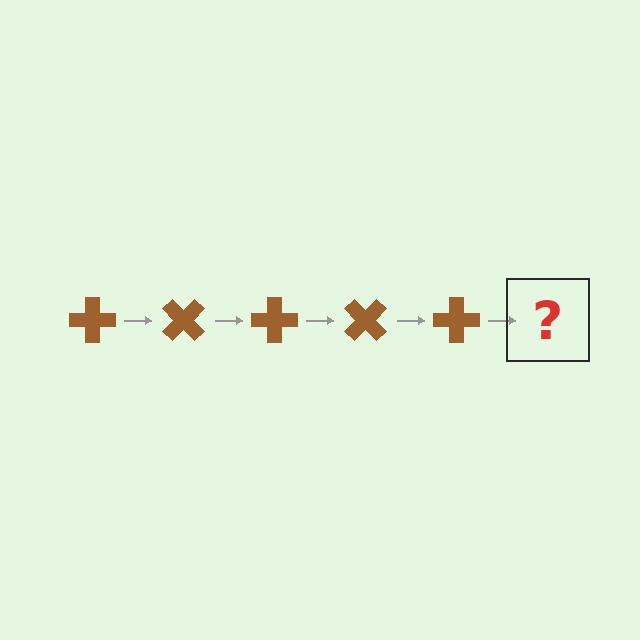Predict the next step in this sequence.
The next step is a brown cross rotated 225 degrees.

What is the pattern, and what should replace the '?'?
The pattern is that the cross rotates 45 degrees each step. The '?' should be a brown cross rotated 225 degrees.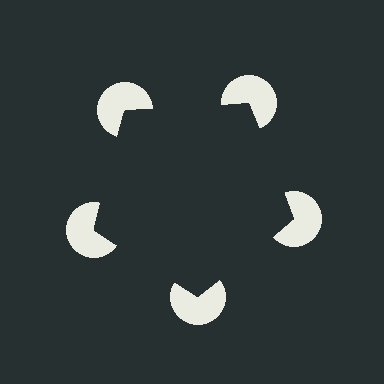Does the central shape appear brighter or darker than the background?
It typically appears slightly darker than the background, even though no actual brightness change is drawn.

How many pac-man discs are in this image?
There are 5 — one at each vertex of the illusory pentagon.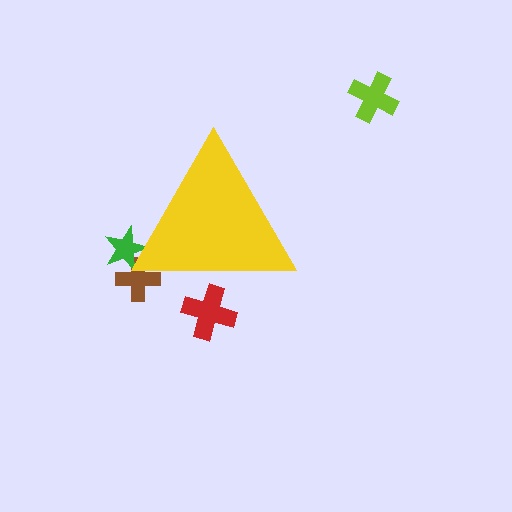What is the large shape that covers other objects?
A yellow triangle.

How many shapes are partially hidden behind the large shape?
3 shapes are partially hidden.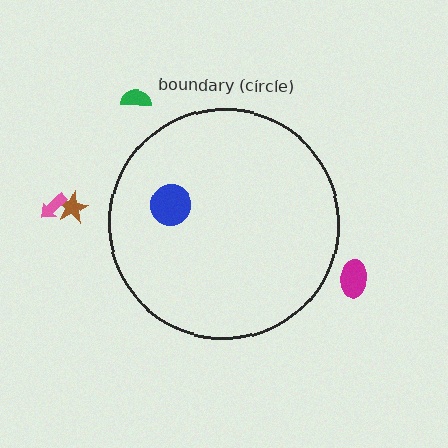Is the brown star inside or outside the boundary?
Outside.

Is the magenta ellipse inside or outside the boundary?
Outside.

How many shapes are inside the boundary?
1 inside, 4 outside.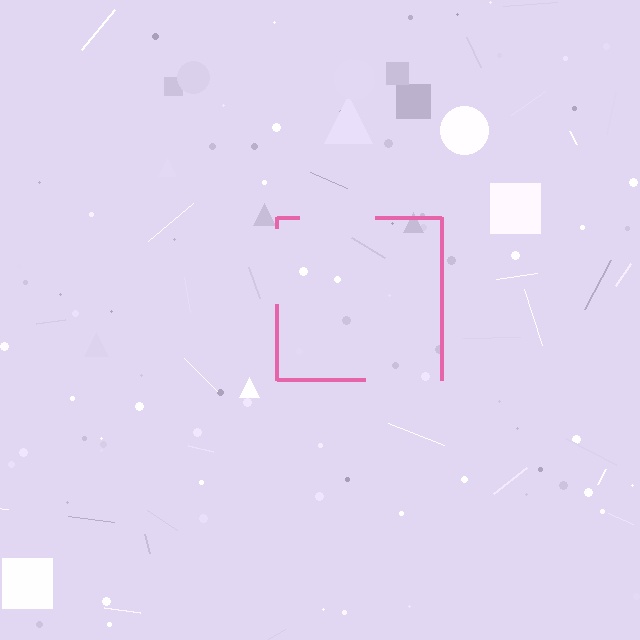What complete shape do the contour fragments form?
The contour fragments form a square.